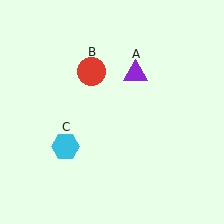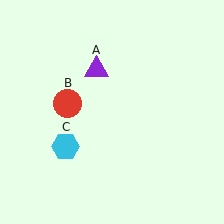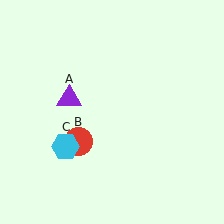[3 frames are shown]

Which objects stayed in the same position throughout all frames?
Cyan hexagon (object C) remained stationary.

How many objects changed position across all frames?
2 objects changed position: purple triangle (object A), red circle (object B).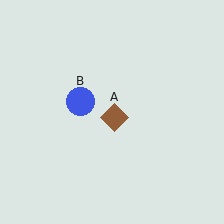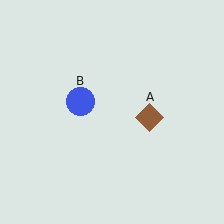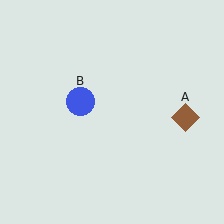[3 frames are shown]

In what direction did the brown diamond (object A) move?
The brown diamond (object A) moved right.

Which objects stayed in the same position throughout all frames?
Blue circle (object B) remained stationary.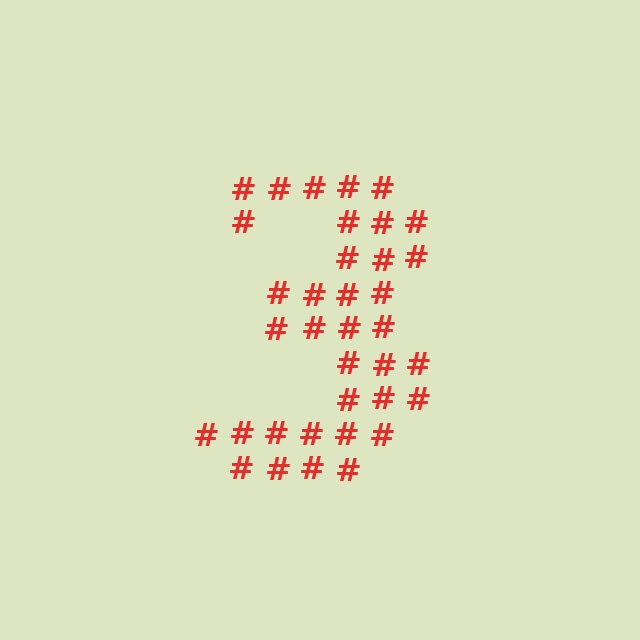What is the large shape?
The large shape is the digit 3.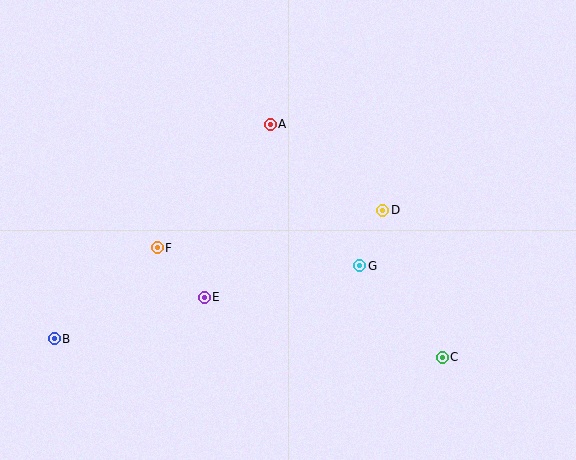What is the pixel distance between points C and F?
The distance between C and F is 305 pixels.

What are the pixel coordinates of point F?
Point F is at (157, 248).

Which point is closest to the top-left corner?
Point F is closest to the top-left corner.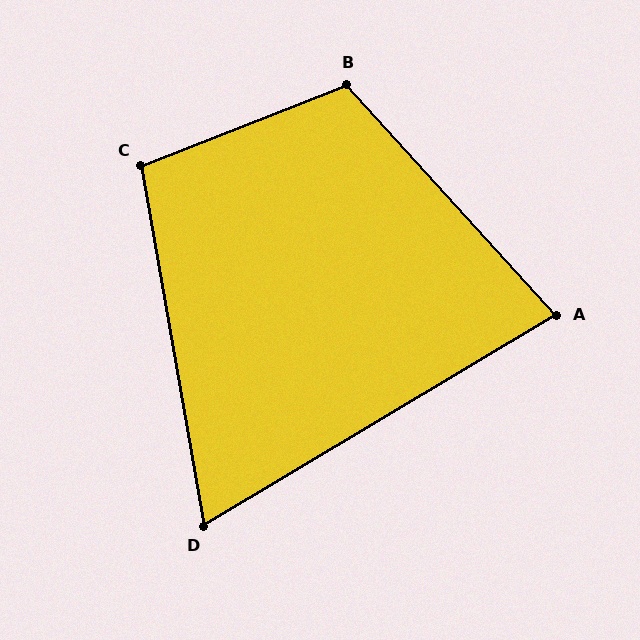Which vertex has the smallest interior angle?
D, at approximately 69 degrees.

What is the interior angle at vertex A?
Approximately 78 degrees (acute).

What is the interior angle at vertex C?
Approximately 102 degrees (obtuse).